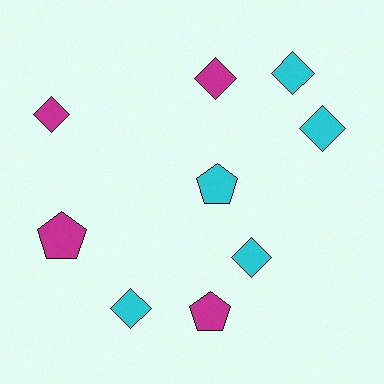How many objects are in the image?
There are 9 objects.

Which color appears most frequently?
Cyan, with 5 objects.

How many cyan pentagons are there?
There is 1 cyan pentagon.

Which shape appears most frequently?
Diamond, with 6 objects.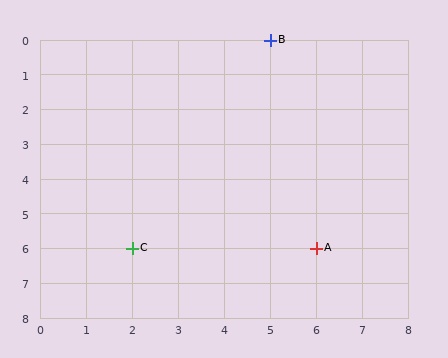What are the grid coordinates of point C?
Point C is at grid coordinates (2, 6).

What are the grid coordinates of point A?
Point A is at grid coordinates (6, 6).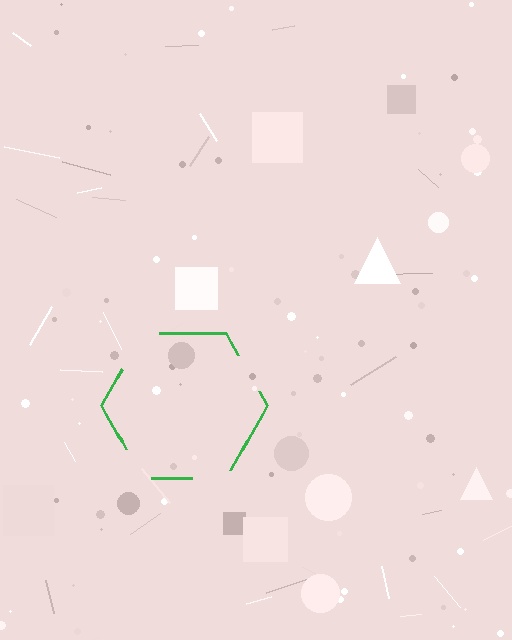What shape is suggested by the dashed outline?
The dashed outline suggests a hexagon.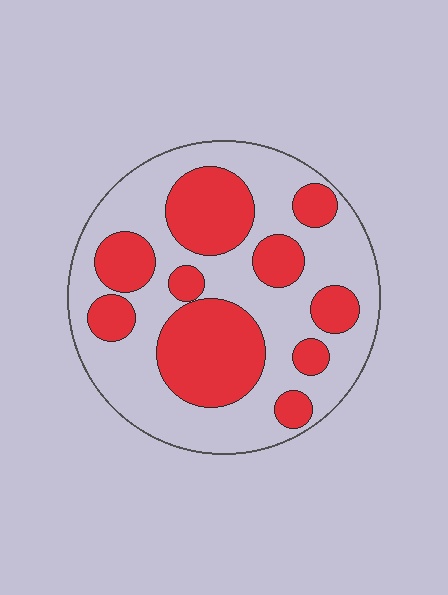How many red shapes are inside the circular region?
10.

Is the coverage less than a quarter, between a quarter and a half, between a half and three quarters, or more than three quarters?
Between a quarter and a half.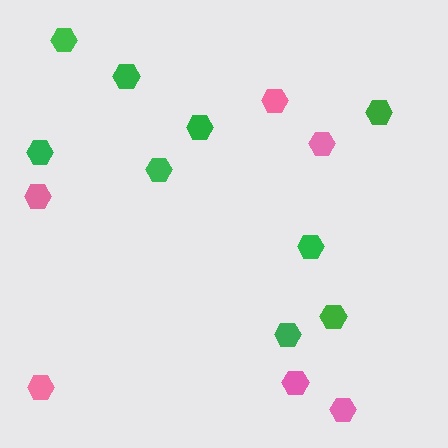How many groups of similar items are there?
There are 2 groups: one group of green hexagons (9) and one group of pink hexagons (6).